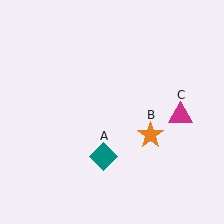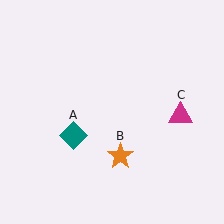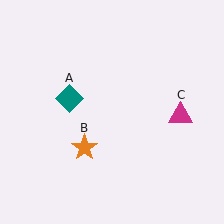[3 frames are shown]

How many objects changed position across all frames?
2 objects changed position: teal diamond (object A), orange star (object B).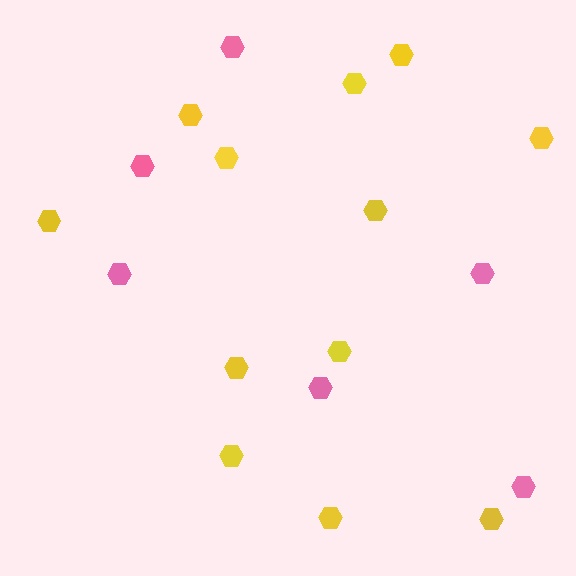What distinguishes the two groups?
There are 2 groups: one group of yellow hexagons (12) and one group of pink hexagons (6).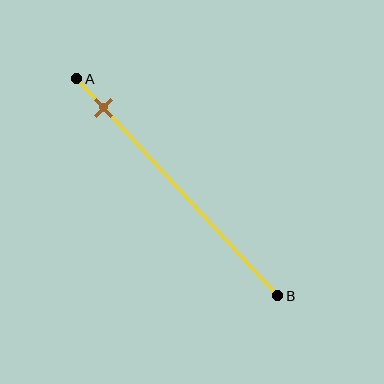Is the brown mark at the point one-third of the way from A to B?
No, the mark is at about 15% from A, not at the 33% one-third point.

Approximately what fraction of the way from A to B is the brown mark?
The brown mark is approximately 15% of the way from A to B.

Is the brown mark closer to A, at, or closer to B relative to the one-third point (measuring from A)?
The brown mark is closer to point A than the one-third point of segment AB.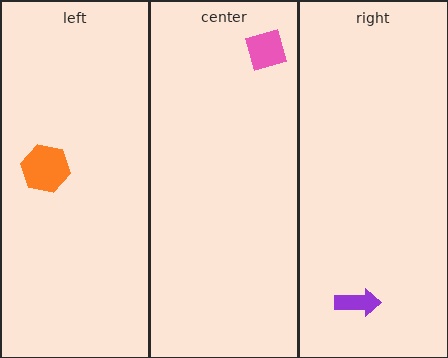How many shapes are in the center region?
1.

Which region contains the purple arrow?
The right region.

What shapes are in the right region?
The purple arrow.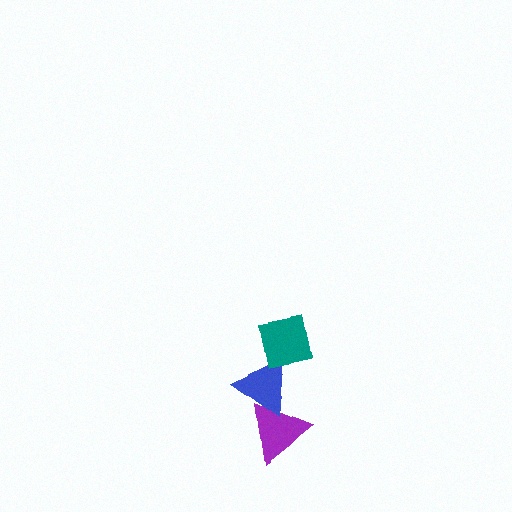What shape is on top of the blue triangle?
The teal square is on top of the blue triangle.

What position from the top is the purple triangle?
The purple triangle is 3rd from the top.